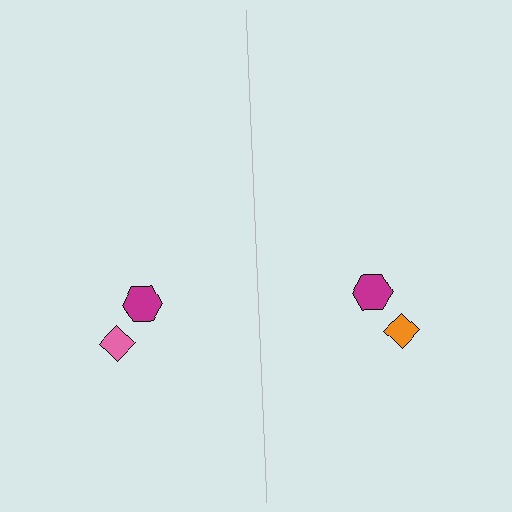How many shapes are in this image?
There are 4 shapes in this image.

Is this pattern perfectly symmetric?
No, the pattern is not perfectly symmetric. The orange diamond on the right side breaks the symmetry — its mirror counterpart is pink.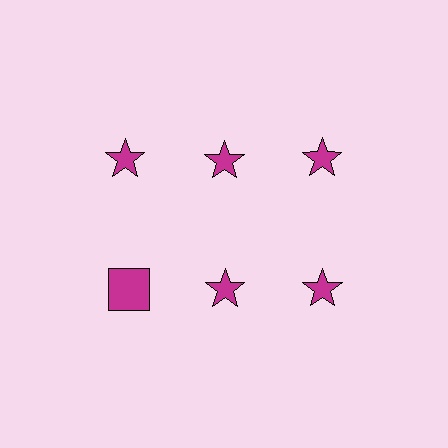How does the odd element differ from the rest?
It has a different shape: square instead of star.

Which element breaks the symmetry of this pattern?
The magenta square in the second row, leftmost column breaks the symmetry. All other shapes are magenta stars.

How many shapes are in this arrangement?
There are 6 shapes arranged in a grid pattern.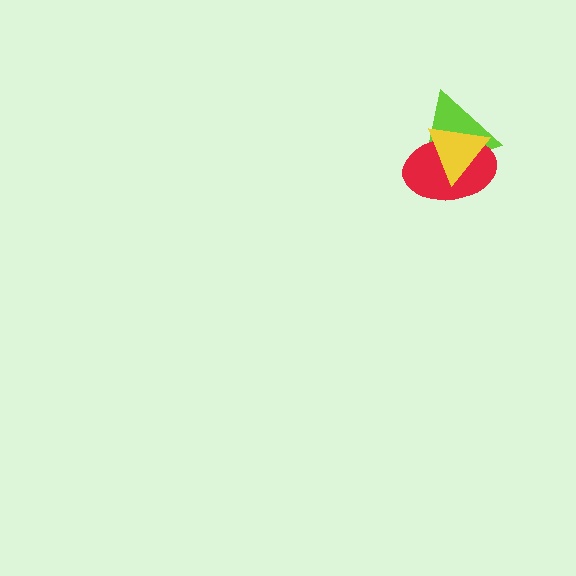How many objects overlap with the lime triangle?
2 objects overlap with the lime triangle.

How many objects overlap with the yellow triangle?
2 objects overlap with the yellow triangle.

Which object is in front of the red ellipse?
The yellow triangle is in front of the red ellipse.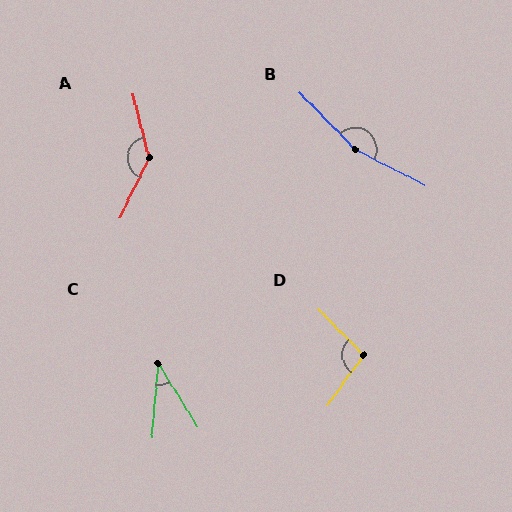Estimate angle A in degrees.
Approximately 140 degrees.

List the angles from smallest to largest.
C (37°), D (99°), A (140°), B (161°).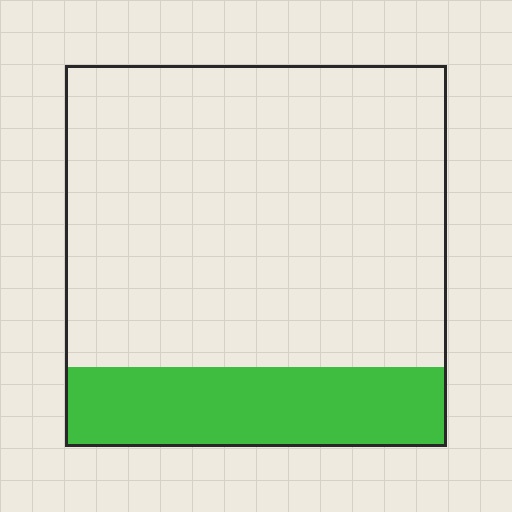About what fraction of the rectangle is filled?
About one fifth (1/5).